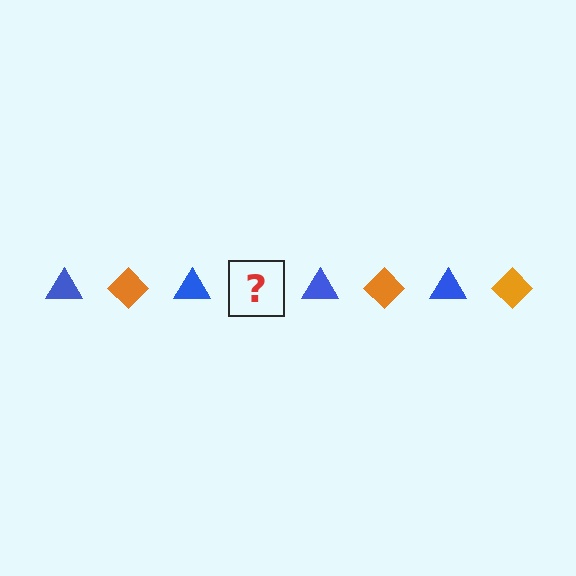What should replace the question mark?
The question mark should be replaced with an orange diamond.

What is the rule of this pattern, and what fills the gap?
The rule is that the pattern alternates between blue triangle and orange diamond. The gap should be filled with an orange diamond.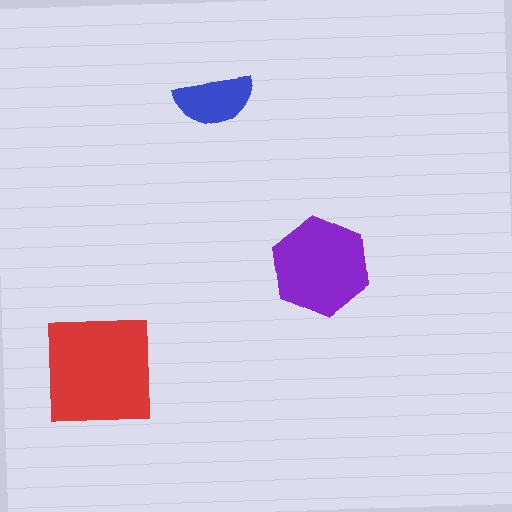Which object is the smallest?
The blue semicircle.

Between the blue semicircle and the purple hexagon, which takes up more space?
The purple hexagon.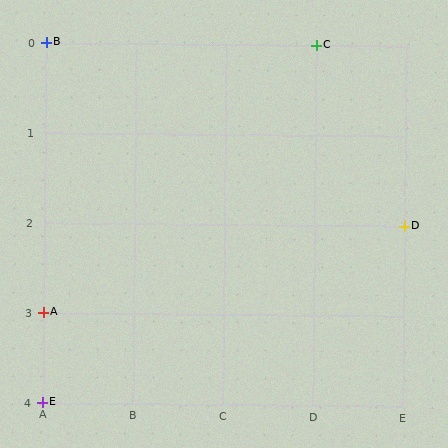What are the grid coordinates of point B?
Point B is at grid coordinates (A, 0).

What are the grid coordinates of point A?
Point A is at grid coordinates (A, 3).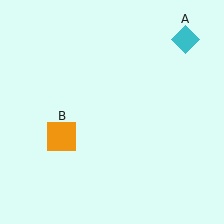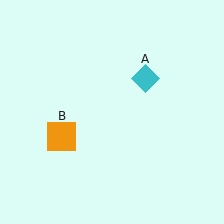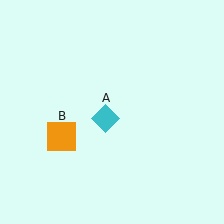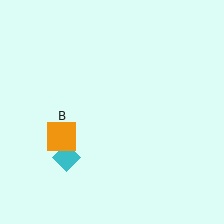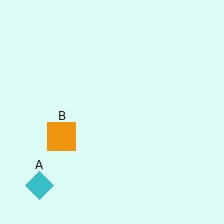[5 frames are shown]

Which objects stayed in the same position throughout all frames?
Orange square (object B) remained stationary.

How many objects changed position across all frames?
1 object changed position: cyan diamond (object A).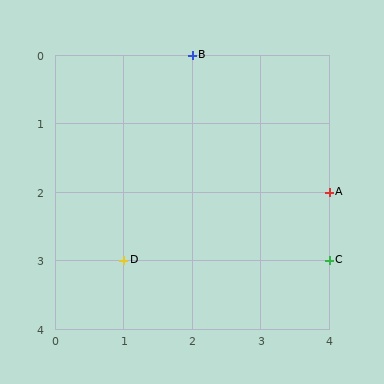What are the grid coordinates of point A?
Point A is at grid coordinates (4, 2).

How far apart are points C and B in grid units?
Points C and B are 2 columns and 3 rows apart (about 3.6 grid units diagonally).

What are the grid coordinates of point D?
Point D is at grid coordinates (1, 3).